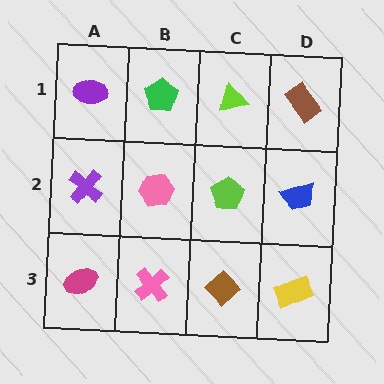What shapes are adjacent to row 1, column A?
A purple cross (row 2, column A), a green pentagon (row 1, column B).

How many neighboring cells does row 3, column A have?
2.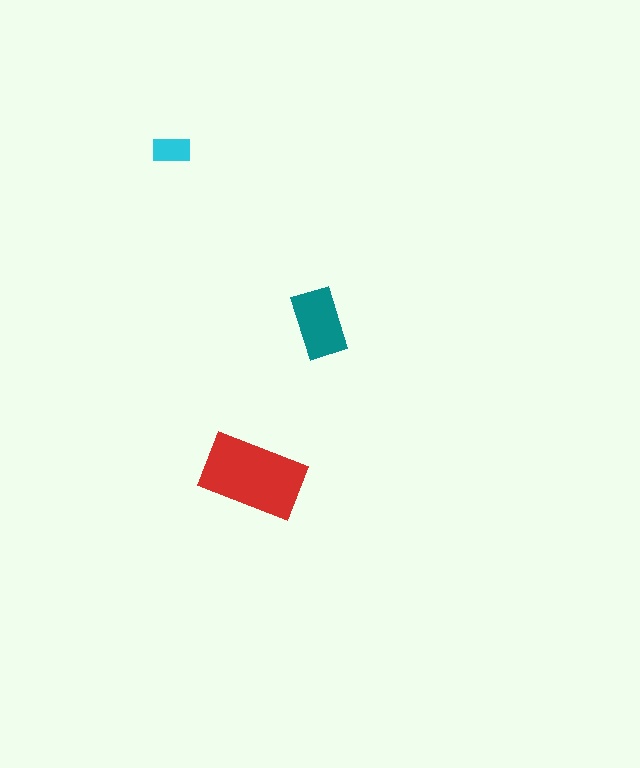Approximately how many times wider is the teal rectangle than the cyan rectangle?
About 2 times wider.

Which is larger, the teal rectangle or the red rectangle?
The red one.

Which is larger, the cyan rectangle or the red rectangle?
The red one.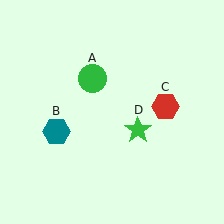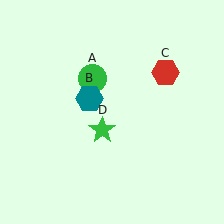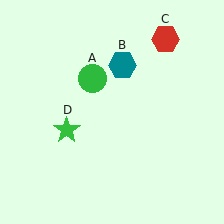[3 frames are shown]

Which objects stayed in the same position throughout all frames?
Green circle (object A) remained stationary.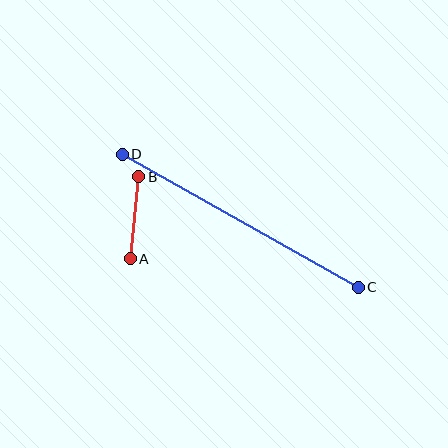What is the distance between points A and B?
The distance is approximately 82 pixels.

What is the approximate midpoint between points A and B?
The midpoint is at approximately (135, 218) pixels.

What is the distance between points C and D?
The distance is approximately 271 pixels.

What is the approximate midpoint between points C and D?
The midpoint is at approximately (240, 221) pixels.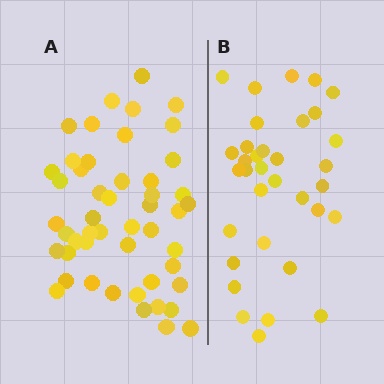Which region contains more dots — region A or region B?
Region A (the left region) has more dots.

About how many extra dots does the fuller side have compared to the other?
Region A has approximately 15 more dots than region B.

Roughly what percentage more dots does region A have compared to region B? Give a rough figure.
About 45% more.